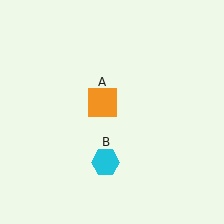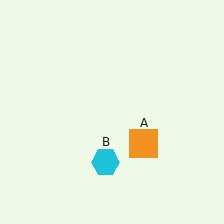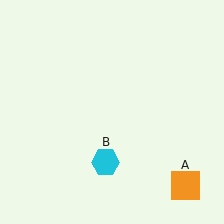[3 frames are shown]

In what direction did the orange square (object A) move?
The orange square (object A) moved down and to the right.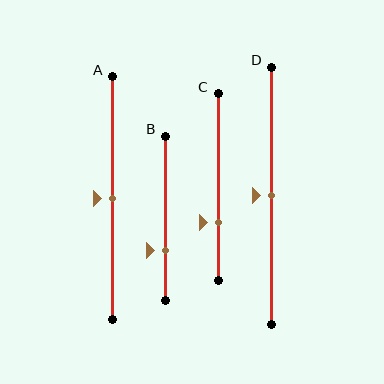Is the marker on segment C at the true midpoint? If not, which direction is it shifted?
No, the marker on segment C is shifted downward by about 19% of the segment length.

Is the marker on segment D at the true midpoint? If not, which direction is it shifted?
Yes, the marker on segment D is at the true midpoint.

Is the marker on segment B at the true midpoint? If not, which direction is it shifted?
No, the marker on segment B is shifted downward by about 20% of the segment length.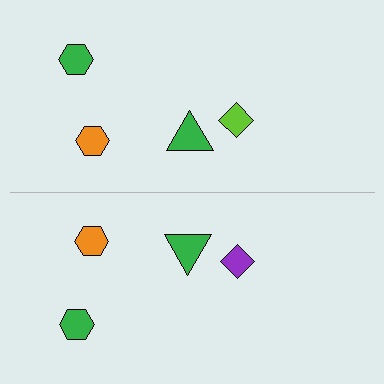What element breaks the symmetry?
The purple diamond on the bottom side breaks the symmetry — its mirror counterpart is lime.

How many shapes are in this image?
There are 8 shapes in this image.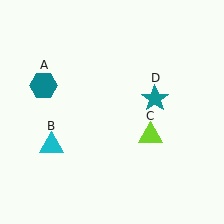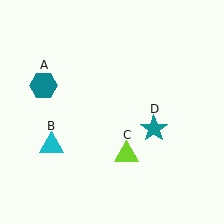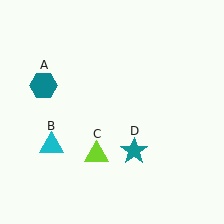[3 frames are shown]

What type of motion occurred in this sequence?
The lime triangle (object C), teal star (object D) rotated clockwise around the center of the scene.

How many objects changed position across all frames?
2 objects changed position: lime triangle (object C), teal star (object D).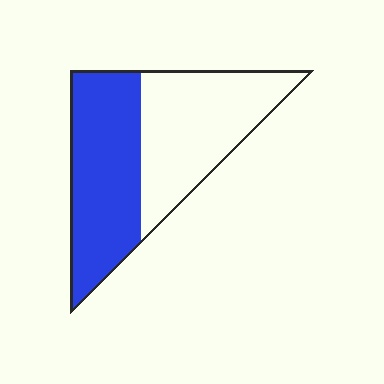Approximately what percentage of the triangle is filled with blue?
Approximately 50%.